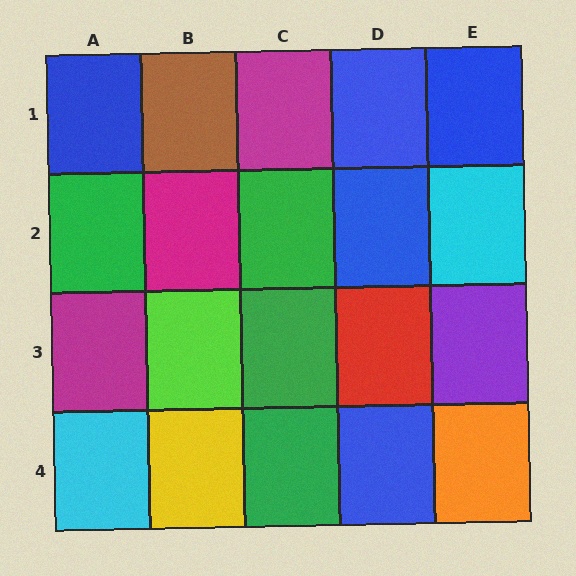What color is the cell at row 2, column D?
Blue.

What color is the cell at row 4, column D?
Blue.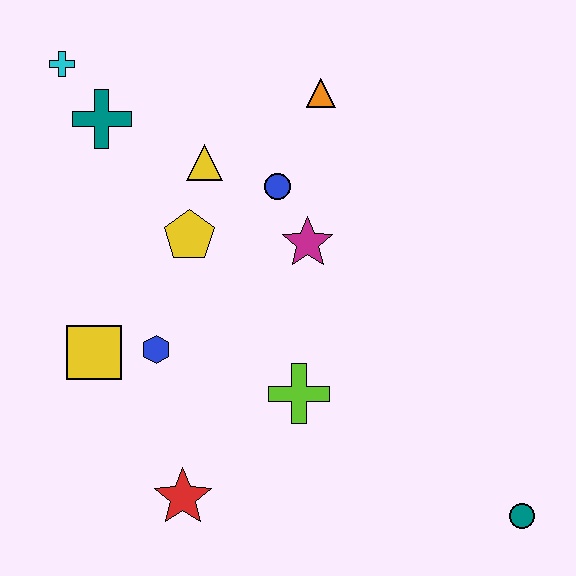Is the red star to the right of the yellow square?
Yes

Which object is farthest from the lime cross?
The cyan cross is farthest from the lime cross.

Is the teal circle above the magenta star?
No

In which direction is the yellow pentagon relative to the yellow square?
The yellow pentagon is above the yellow square.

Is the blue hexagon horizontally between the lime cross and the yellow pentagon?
No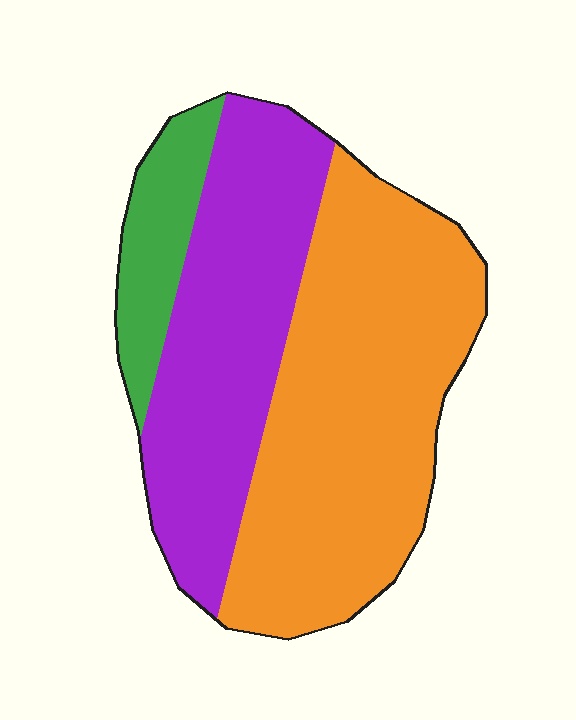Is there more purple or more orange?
Orange.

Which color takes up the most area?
Orange, at roughly 50%.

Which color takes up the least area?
Green, at roughly 10%.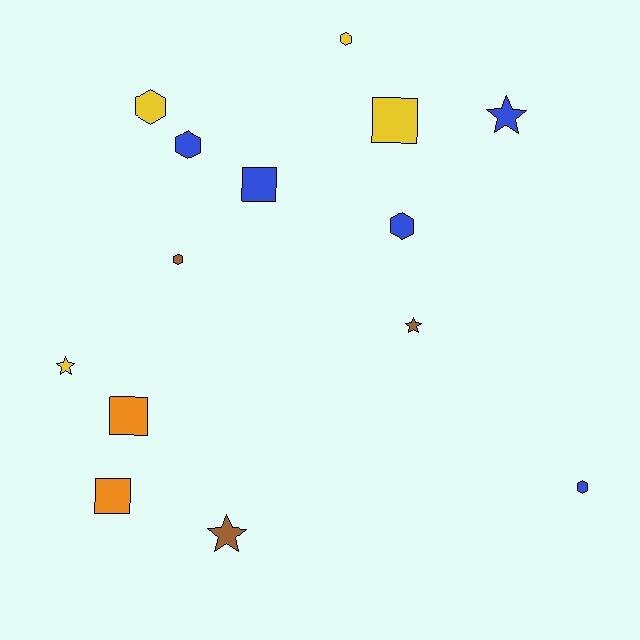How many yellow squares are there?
There is 1 yellow square.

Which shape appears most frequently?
Hexagon, with 6 objects.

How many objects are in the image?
There are 14 objects.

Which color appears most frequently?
Blue, with 5 objects.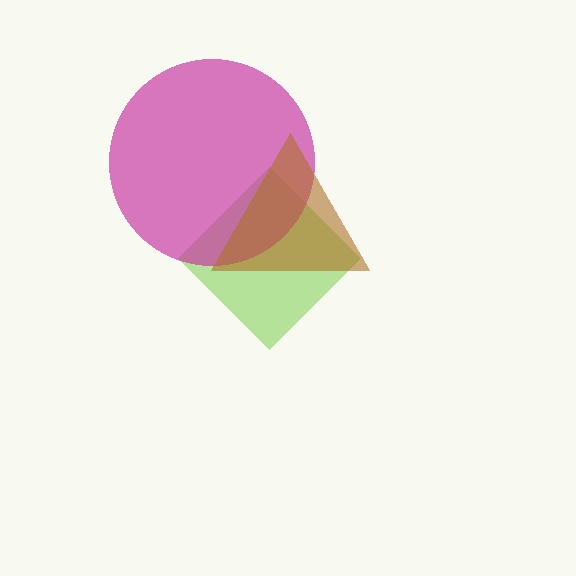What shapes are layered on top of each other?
The layered shapes are: a lime diamond, a magenta circle, a brown triangle.